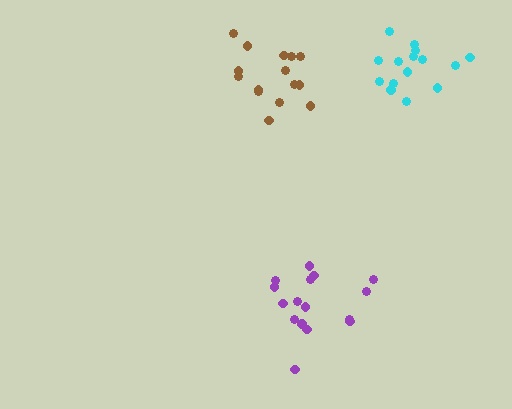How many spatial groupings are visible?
There are 3 spatial groupings.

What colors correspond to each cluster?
The clusters are colored: cyan, brown, purple.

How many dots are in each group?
Group 1: 15 dots, Group 2: 15 dots, Group 3: 16 dots (46 total).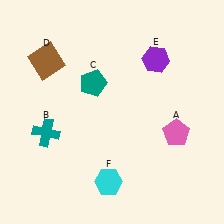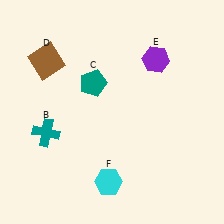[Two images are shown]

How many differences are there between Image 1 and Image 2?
There is 1 difference between the two images.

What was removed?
The pink pentagon (A) was removed in Image 2.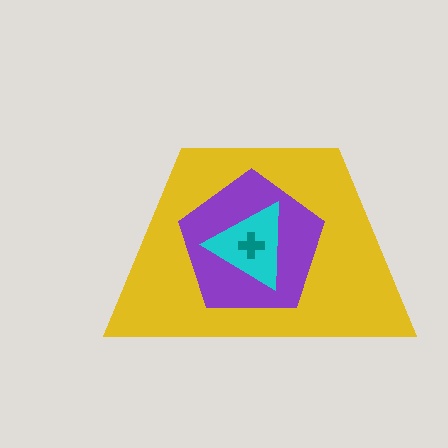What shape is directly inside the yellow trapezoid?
The purple pentagon.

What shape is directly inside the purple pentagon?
The cyan triangle.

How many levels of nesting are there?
4.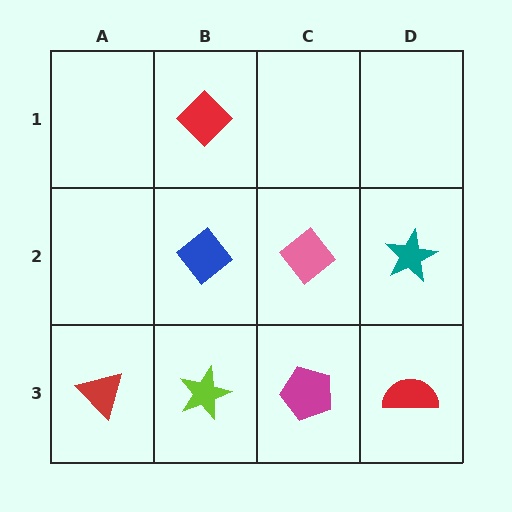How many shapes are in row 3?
4 shapes.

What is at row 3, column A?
A red triangle.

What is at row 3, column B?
A lime star.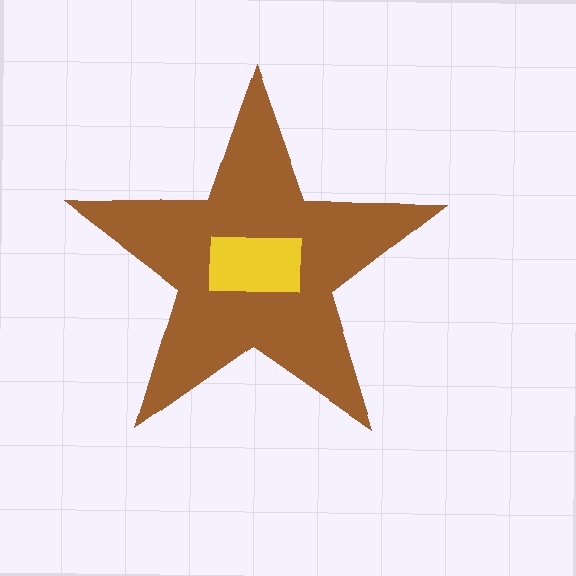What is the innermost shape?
The yellow rectangle.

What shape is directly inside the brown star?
The yellow rectangle.